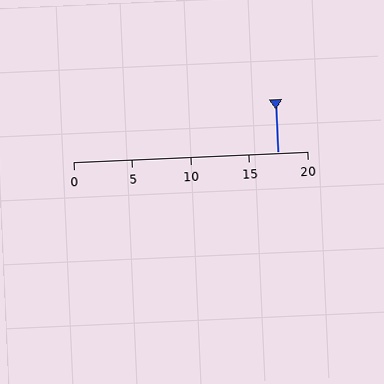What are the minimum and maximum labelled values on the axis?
The axis runs from 0 to 20.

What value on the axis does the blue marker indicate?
The marker indicates approximately 17.5.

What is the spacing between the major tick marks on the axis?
The major ticks are spaced 5 apart.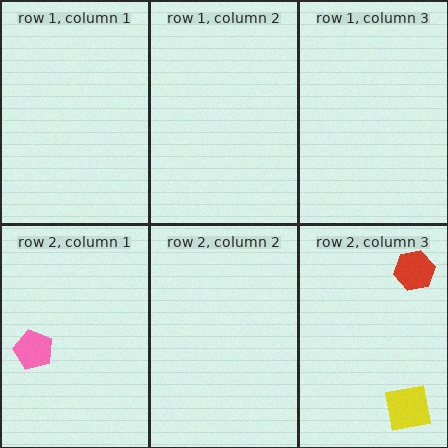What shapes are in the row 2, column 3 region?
The yellow square, the red hexagon.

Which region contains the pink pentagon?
The row 2, column 1 region.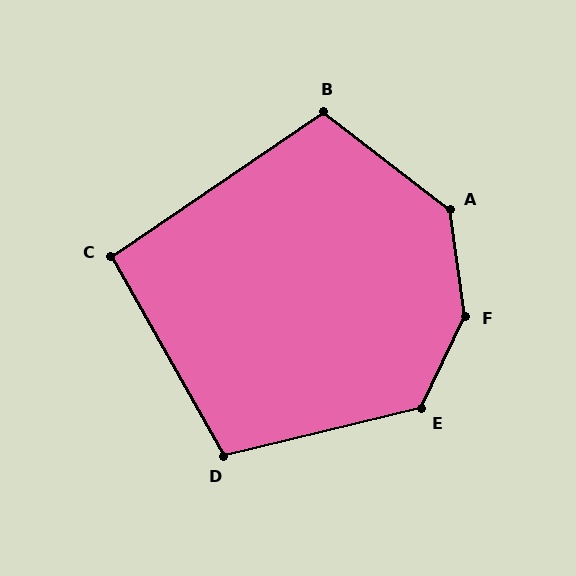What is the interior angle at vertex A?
Approximately 136 degrees (obtuse).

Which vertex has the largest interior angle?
F, at approximately 146 degrees.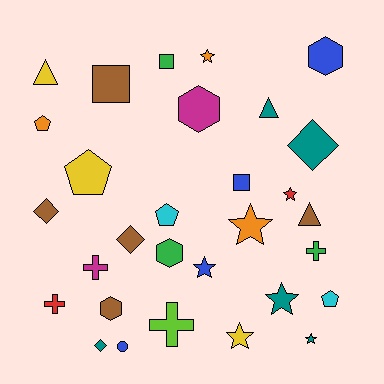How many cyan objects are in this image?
There are 2 cyan objects.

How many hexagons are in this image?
There are 4 hexagons.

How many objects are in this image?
There are 30 objects.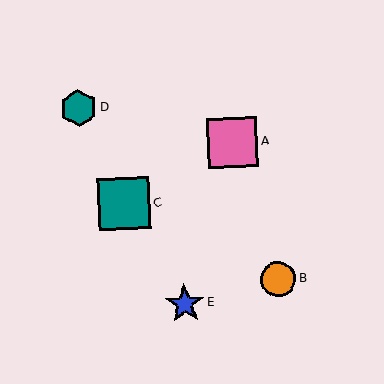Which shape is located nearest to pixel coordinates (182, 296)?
The blue star (labeled E) at (185, 304) is nearest to that location.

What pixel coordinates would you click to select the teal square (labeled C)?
Click at (124, 204) to select the teal square C.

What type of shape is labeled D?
Shape D is a teal hexagon.